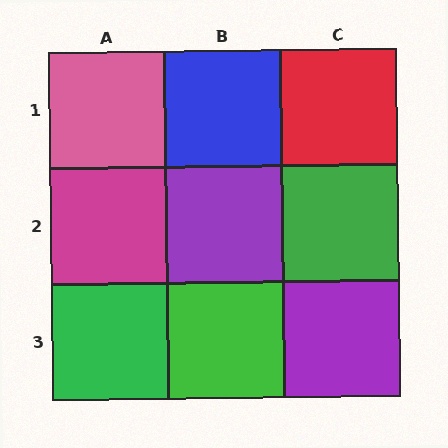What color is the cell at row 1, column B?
Blue.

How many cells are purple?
2 cells are purple.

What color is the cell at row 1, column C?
Red.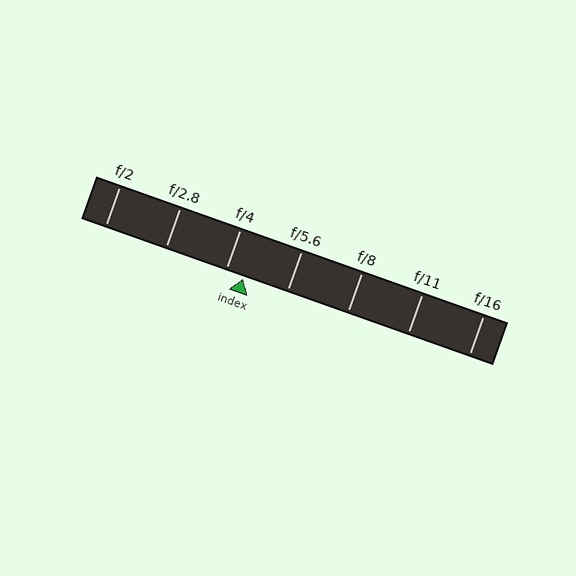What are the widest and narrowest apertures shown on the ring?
The widest aperture shown is f/2 and the narrowest is f/16.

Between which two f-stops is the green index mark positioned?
The index mark is between f/4 and f/5.6.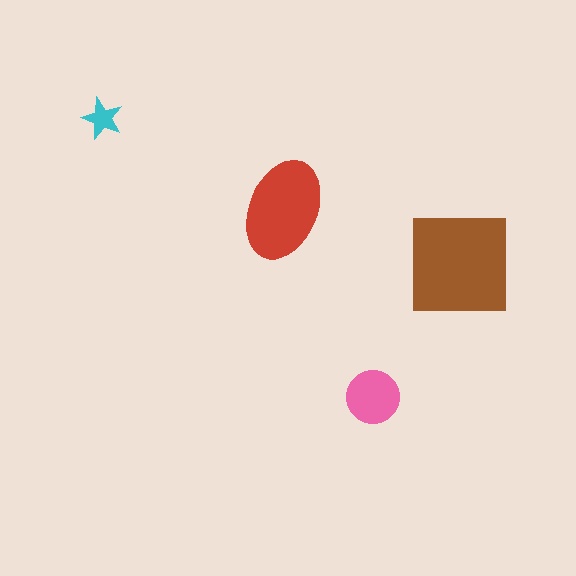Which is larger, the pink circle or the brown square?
The brown square.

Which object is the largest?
The brown square.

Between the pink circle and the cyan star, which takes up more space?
The pink circle.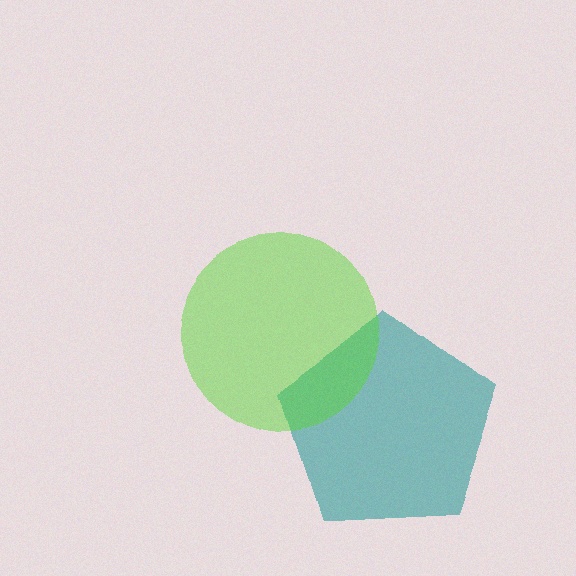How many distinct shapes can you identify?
There are 2 distinct shapes: a teal pentagon, a lime circle.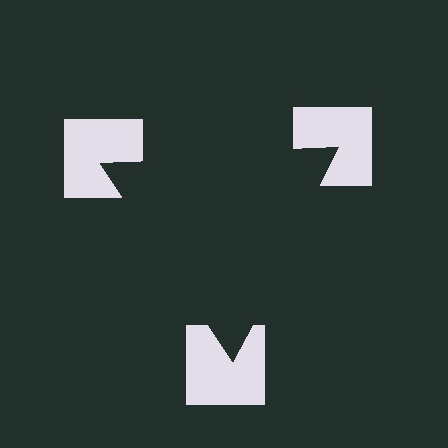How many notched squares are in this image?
There are 3 — one at each vertex of the illusory triangle.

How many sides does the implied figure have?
3 sides.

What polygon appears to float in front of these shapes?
An illusory triangle — its edges are inferred from the aligned wedge cuts in the notched squares, not physically drawn.